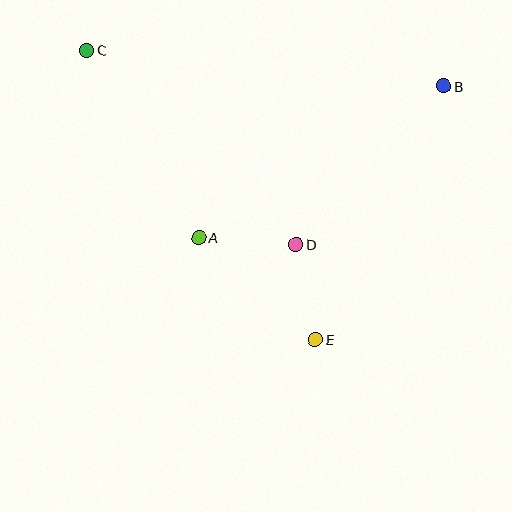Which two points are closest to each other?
Points D and E are closest to each other.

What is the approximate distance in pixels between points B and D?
The distance between B and D is approximately 216 pixels.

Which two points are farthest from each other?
Points C and E are farthest from each other.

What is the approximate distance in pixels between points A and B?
The distance between A and B is approximately 288 pixels.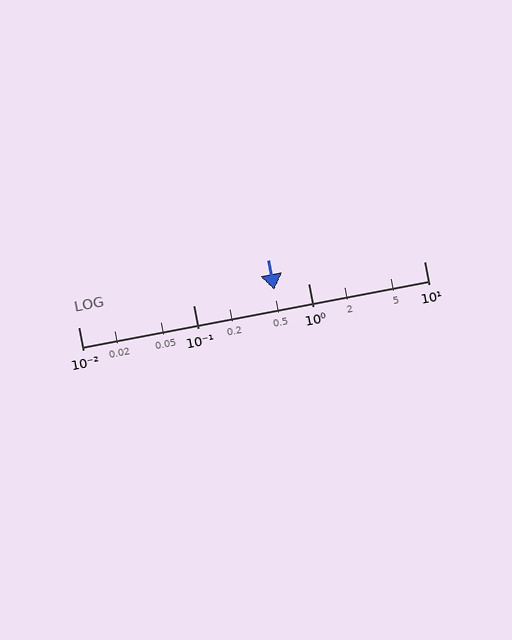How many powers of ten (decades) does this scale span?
The scale spans 3 decades, from 0.01 to 10.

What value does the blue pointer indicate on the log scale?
The pointer indicates approximately 0.5.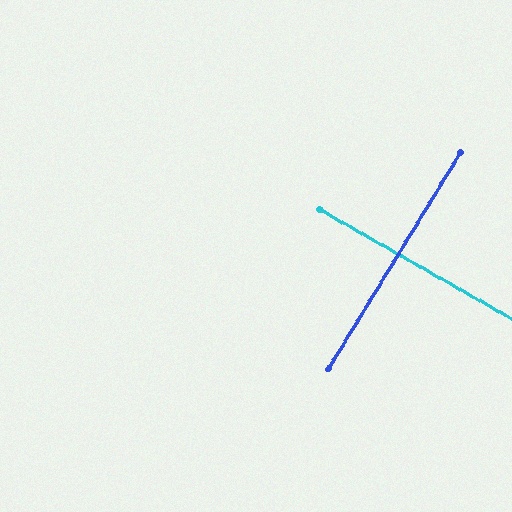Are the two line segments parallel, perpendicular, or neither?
Perpendicular — they meet at approximately 88°.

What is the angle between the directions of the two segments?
Approximately 88 degrees.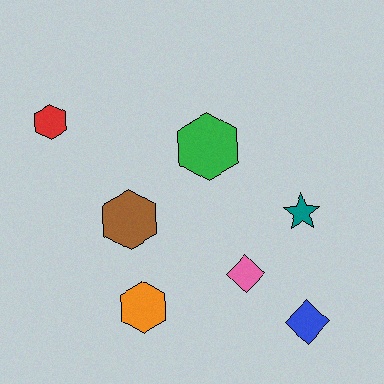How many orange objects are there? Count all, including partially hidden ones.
There is 1 orange object.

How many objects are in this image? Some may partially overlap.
There are 7 objects.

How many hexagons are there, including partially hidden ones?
There are 4 hexagons.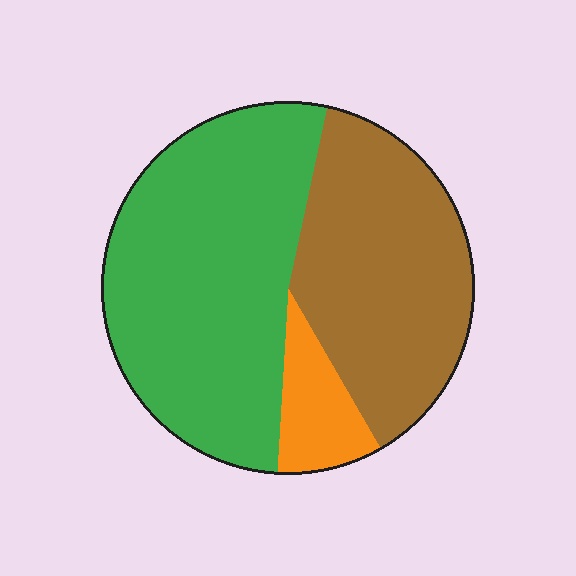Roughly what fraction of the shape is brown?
Brown covers about 40% of the shape.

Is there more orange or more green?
Green.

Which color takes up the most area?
Green, at roughly 55%.